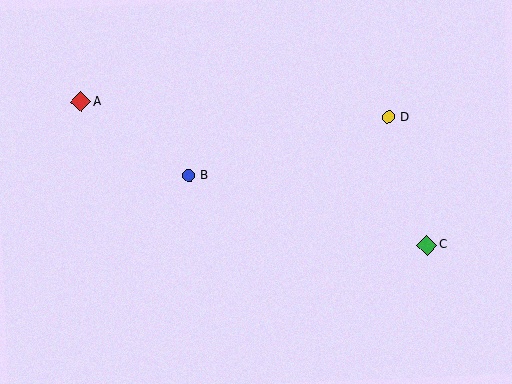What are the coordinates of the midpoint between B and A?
The midpoint between B and A is at (135, 139).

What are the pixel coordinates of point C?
Point C is at (427, 245).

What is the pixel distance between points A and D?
The distance between A and D is 307 pixels.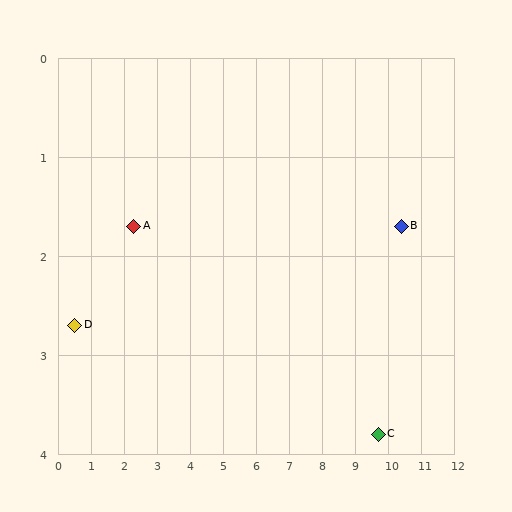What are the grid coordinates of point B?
Point B is at approximately (10.4, 1.7).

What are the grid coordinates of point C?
Point C is at approximately (9.7, 3.8).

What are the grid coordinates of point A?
Point A is at approximately (2.3, 1.7).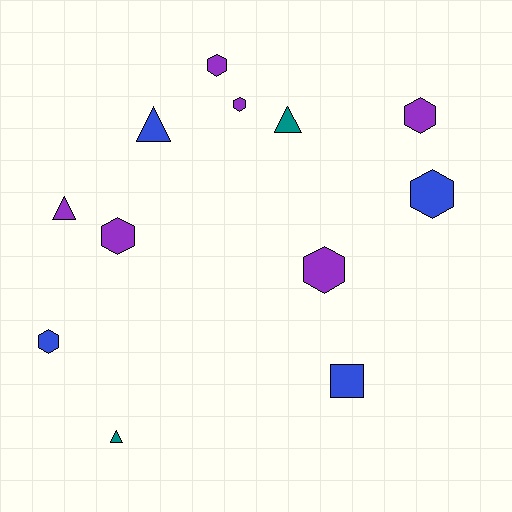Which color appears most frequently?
Purple, with 6 objects.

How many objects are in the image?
There are 12 objects.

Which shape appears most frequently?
Hexagon, with 7 objects.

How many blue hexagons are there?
There are 2 blue hexagons.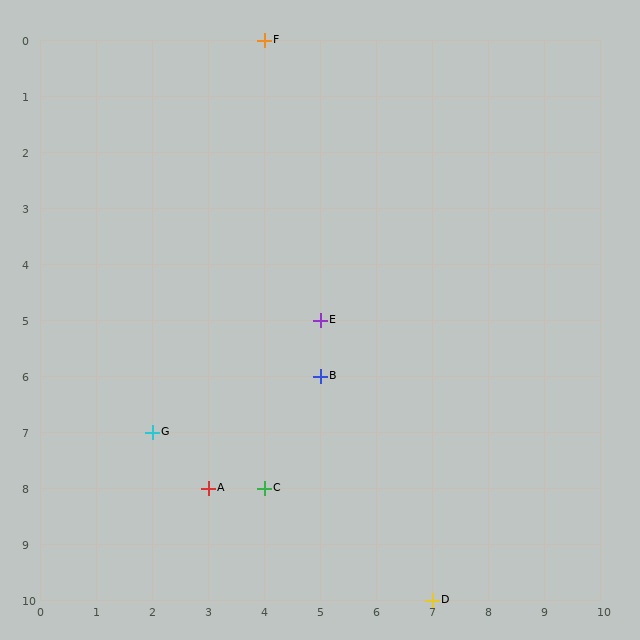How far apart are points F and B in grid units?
Points F and B are 1 column and 6 rows apart (about 6.1 grid units diagonally).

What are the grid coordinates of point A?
Point A is at grid coordinates (3, 8).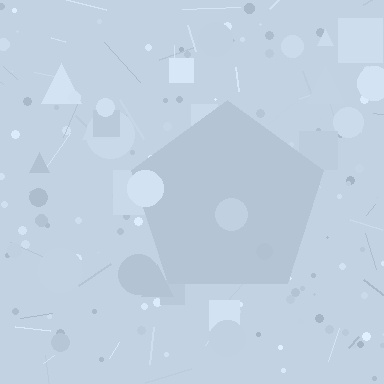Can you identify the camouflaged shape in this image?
The camouflaged shape is a pentagon.